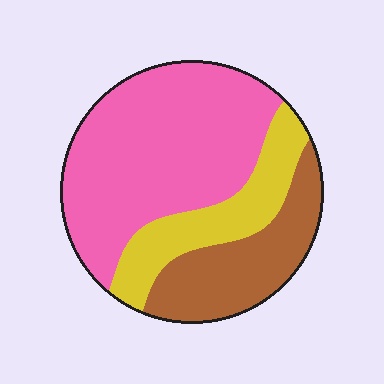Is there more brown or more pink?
Pink.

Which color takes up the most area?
Pink, at roughly 55%.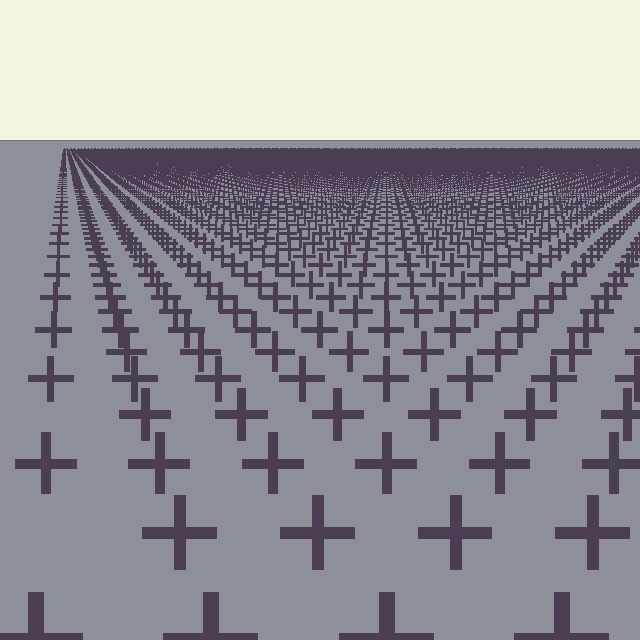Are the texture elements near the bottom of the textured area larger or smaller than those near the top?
Larger. Near the bottom, elements are closer to the viewer and appear at a bigger on-screen size.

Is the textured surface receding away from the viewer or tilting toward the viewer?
The surface is receding away from the viewer. Texture elements get smaller and denser toward the top.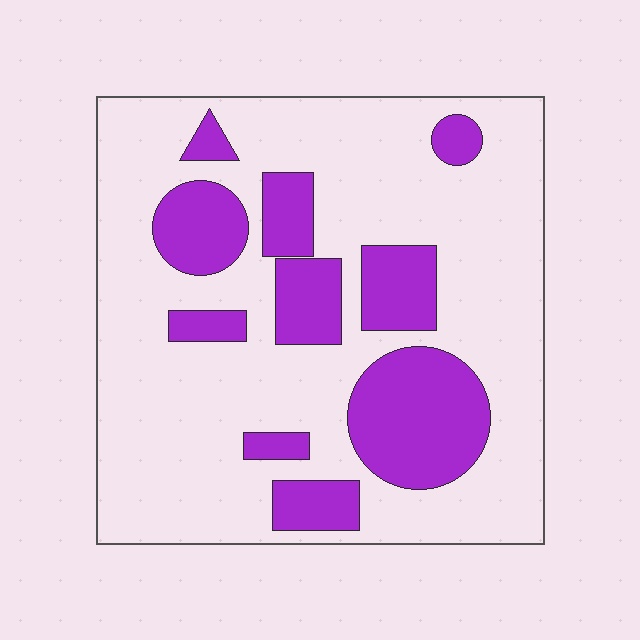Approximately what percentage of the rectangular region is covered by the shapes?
Approximately 25%.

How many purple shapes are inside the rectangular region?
10.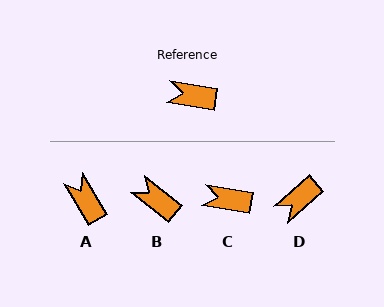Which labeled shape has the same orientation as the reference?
C.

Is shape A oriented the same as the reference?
No, it is off by about 50 degrees.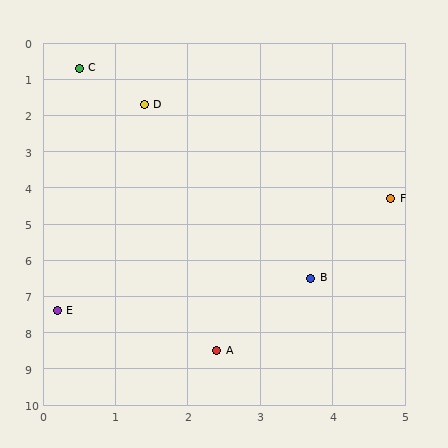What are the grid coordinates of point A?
Point A is at approximately (2.4, 8.5).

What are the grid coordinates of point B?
Point B is at approximately (3.7, 6.5).